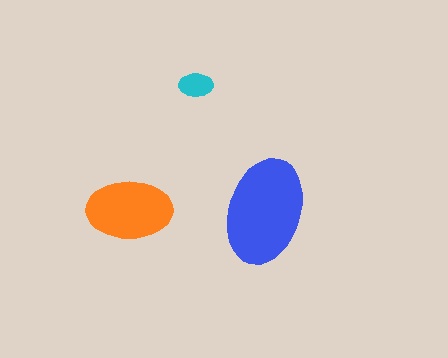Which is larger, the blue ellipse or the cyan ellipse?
The blue one.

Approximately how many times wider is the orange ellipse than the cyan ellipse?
About 2.5 times wider.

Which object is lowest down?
The blue ellipse is bottommost.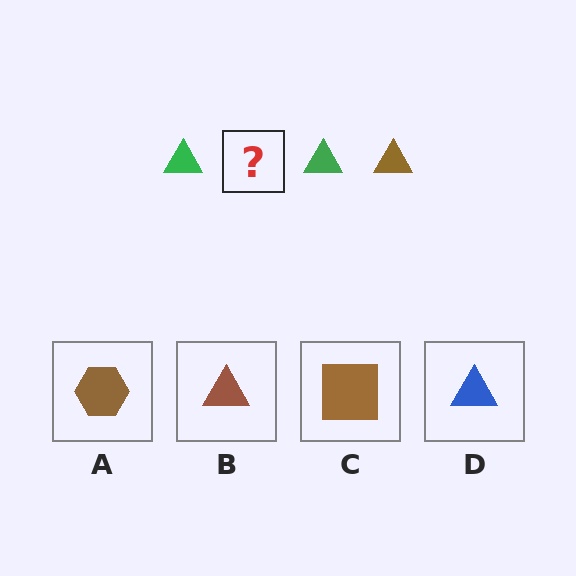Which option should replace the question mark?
Option B.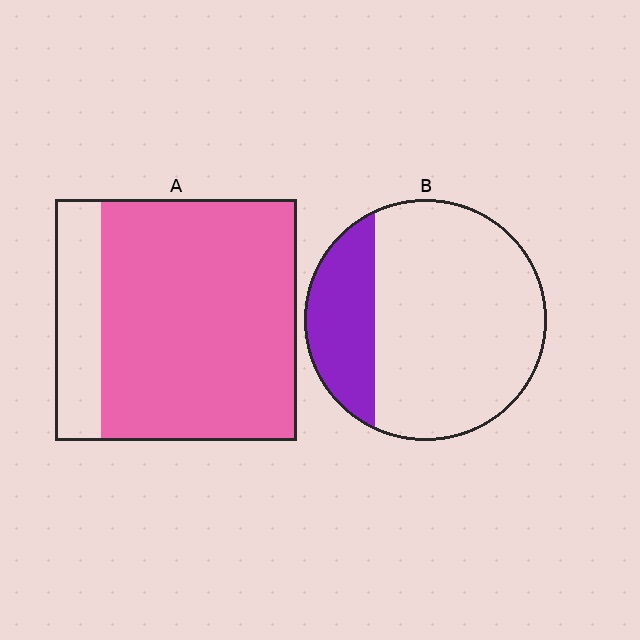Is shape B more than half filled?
No.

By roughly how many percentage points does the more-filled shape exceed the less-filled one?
By roughly 55 percentage points (A over B).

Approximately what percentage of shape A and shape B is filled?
A is approximately 80% and B is approximately 25%.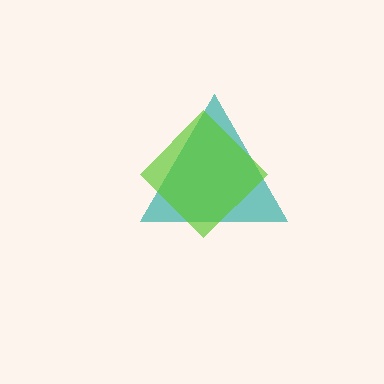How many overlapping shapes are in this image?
There are 2 overlapping shapes in the image.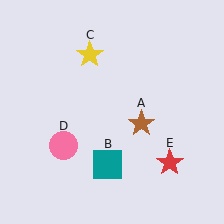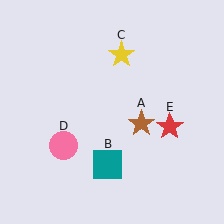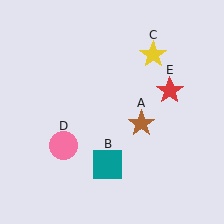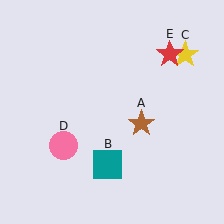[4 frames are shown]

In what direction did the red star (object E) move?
The red star (object E) moved up.